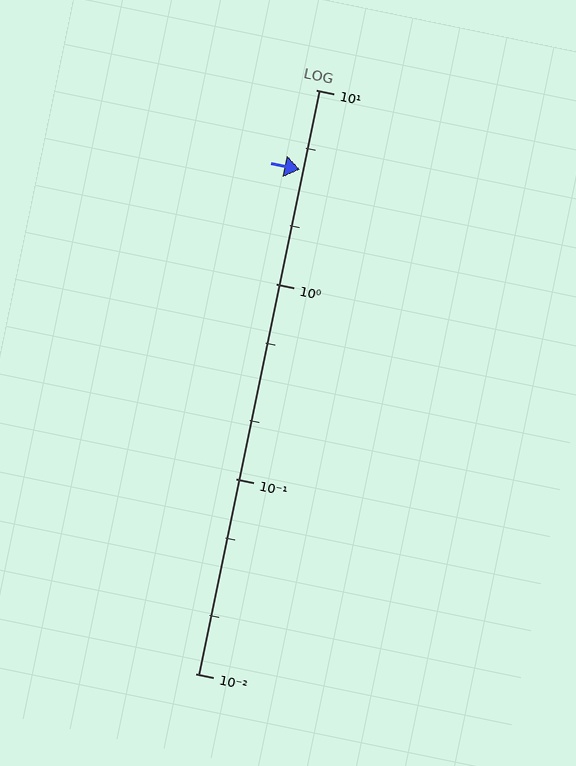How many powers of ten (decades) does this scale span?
The scale spans 3 decades, from 0.01 to 10.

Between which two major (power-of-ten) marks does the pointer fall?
The pointer is between 1 and 10.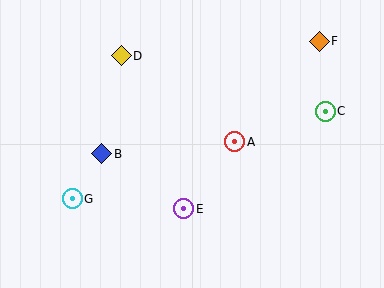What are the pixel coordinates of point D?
Point D is at (121, 56).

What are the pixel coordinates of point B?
Point B is at (102, 154).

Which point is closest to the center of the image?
Point A at (235, 142) is closest to the center.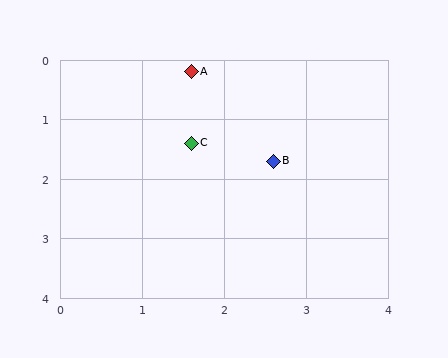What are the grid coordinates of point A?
Point A is at approximately (1.6, 0.2).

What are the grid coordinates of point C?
Point C is at approximately (1.6, 1.4).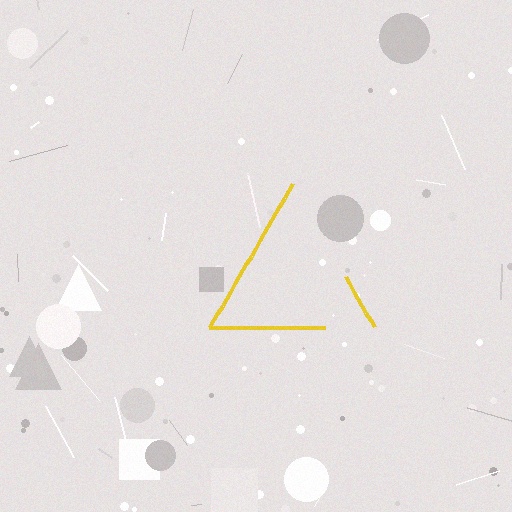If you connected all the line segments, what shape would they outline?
They would outline a triangle.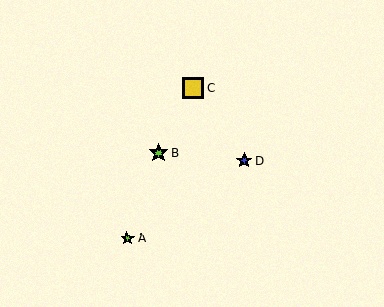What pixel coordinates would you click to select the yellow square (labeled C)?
Click at (193, 88) to select the yellow square C.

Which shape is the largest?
The yellow square (labeled C) is the largest.